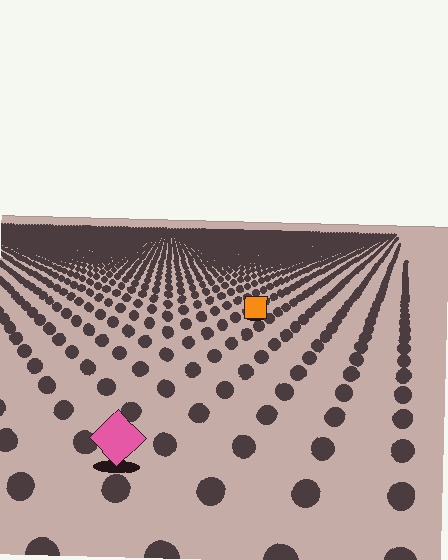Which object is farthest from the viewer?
The orange square is farthest from the viewer. It appears smaller and the ground texture around it is denser.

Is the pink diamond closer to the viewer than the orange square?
Yes. The pink diamond is closer — you can tell from the texture gradient: the ground texture is coarser near it.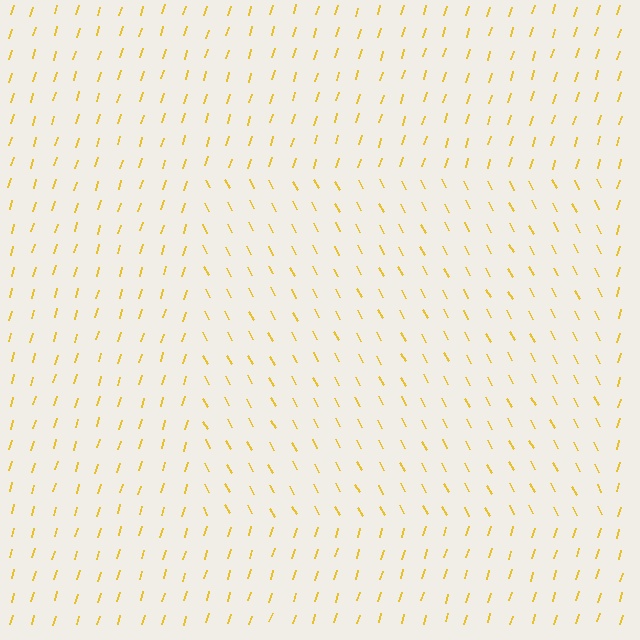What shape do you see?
I see a rectangle.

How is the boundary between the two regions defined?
The boundary is defined purely by a change in line orientation (approximately 45 degrees difference). All lines are the same color and thickness.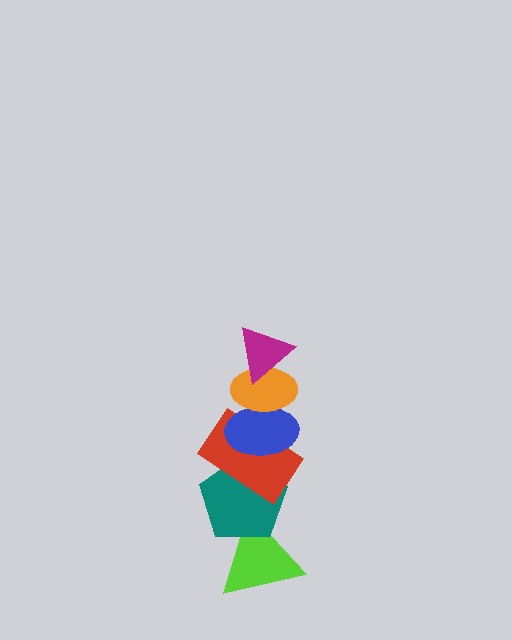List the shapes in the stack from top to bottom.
From top to bottom: the magenta triangle, the orange ellipse, the blue ellipse, the red rectangle, the teal pentagon, the lime triangle.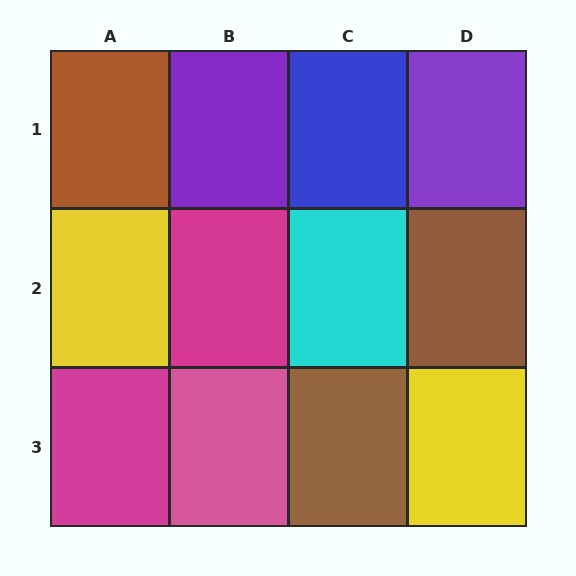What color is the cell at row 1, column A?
Brown.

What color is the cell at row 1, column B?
Purple.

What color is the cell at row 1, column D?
Purple.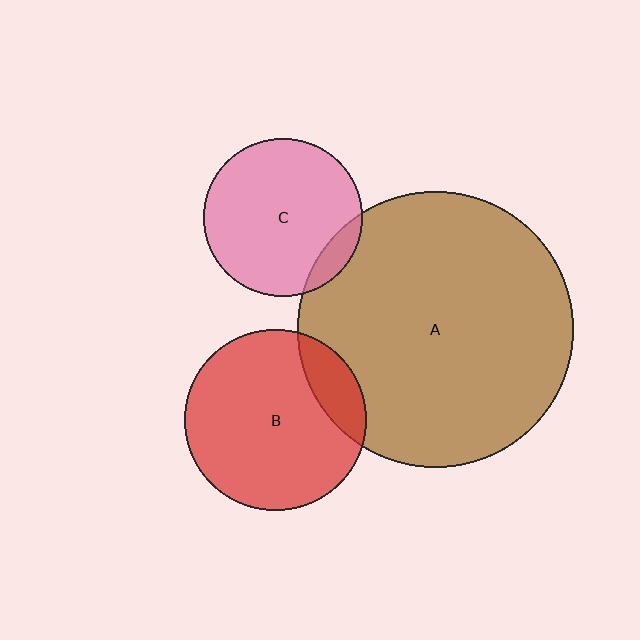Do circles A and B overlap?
Yes.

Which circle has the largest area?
Circle A (brown).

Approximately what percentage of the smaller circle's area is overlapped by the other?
Approximately 15%.